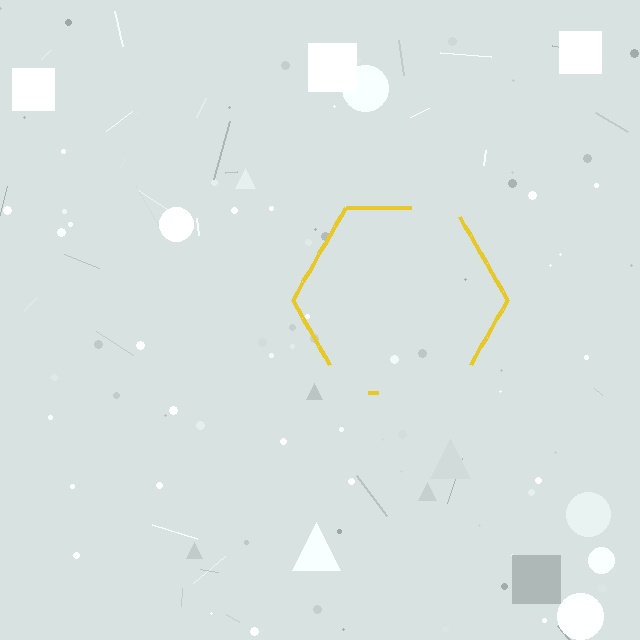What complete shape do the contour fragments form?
The contour fragments form a hexagon.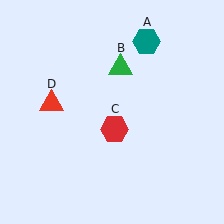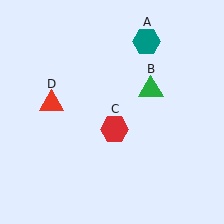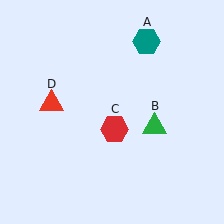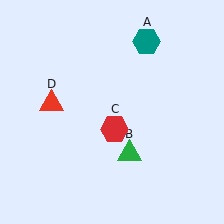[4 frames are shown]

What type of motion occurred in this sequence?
The green triangle (object B) rotated clockwise around the center of the scene.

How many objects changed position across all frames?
1 object changed position: green triangle (object B).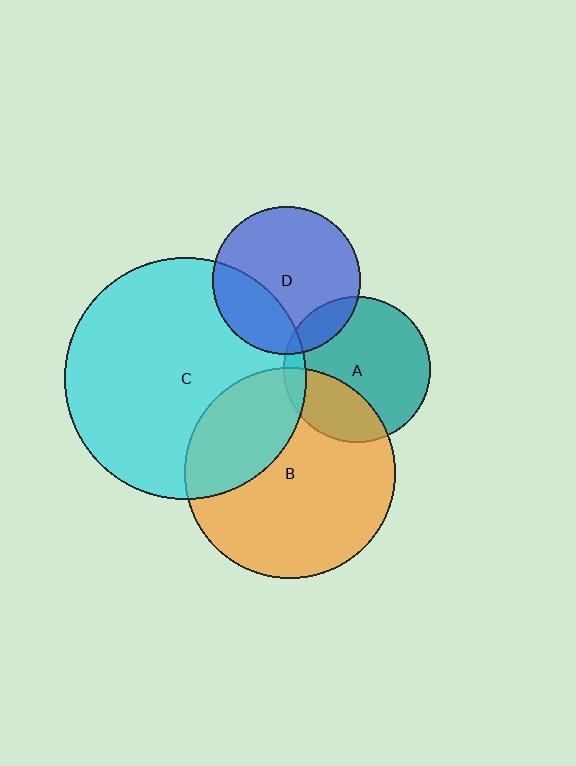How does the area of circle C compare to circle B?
Approximately 1.3 times.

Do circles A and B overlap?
Yes.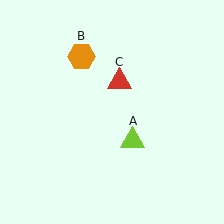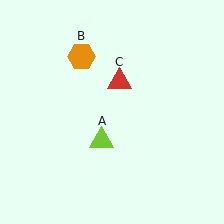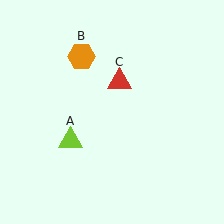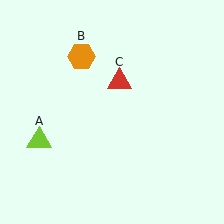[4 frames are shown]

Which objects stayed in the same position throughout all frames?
Orange hexagon (object B) and red triangle (object C) remained stationary.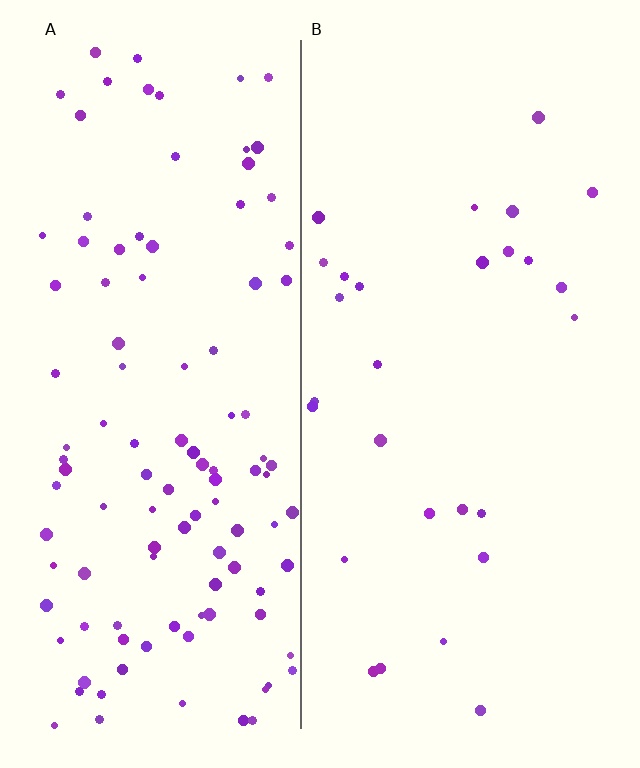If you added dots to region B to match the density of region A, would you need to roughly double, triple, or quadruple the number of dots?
Approximately quadruple.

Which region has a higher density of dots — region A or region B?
A (the left).